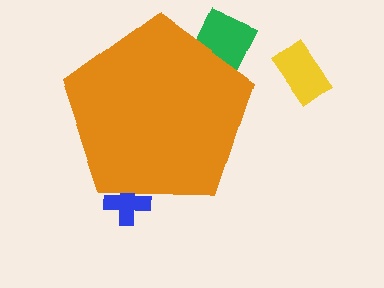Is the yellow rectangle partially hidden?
No, the yellow rectangle is fully visible.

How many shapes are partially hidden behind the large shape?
2 shapes are partially hidden.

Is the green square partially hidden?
Yes, the green square is partially hidden behind the orange pentagon.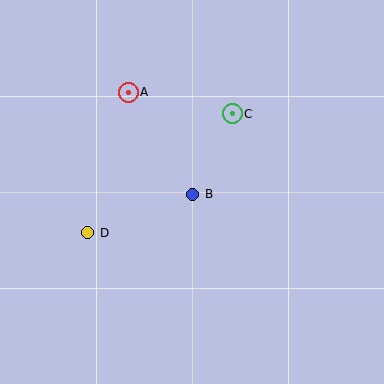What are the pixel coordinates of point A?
Point A is at (128, 92).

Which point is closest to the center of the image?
Point B at (193, 194) is closest to the center.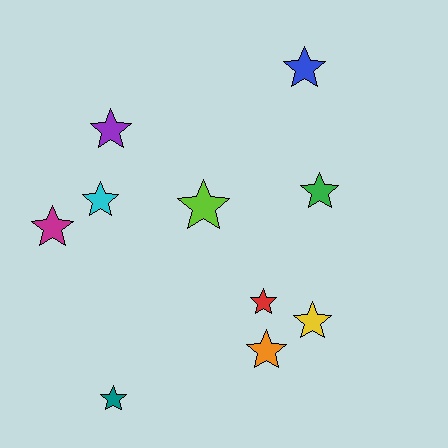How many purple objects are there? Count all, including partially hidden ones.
There is 1 purple object.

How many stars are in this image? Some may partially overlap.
There are 10 stars.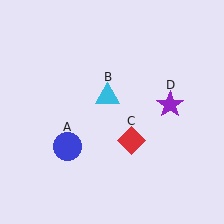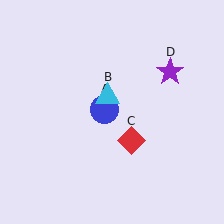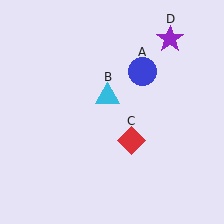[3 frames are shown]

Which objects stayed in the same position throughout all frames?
Cyan triangle (object B) and red diamond (object C) remained stationary.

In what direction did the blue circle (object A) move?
The blue circle (object A) moved up and to the right.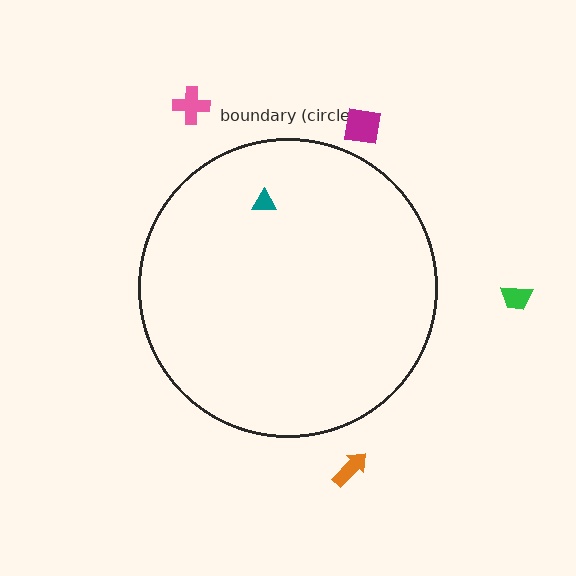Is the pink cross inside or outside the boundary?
Outside.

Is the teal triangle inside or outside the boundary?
Inside.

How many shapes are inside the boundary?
1 inside, 4 outside.